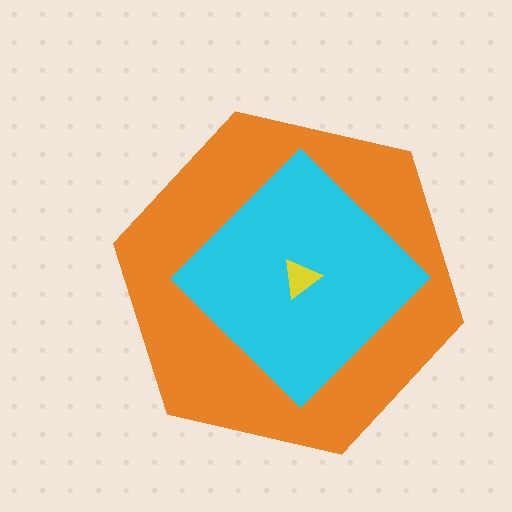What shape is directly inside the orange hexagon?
The cyan diamond.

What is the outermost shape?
The orange hexagon.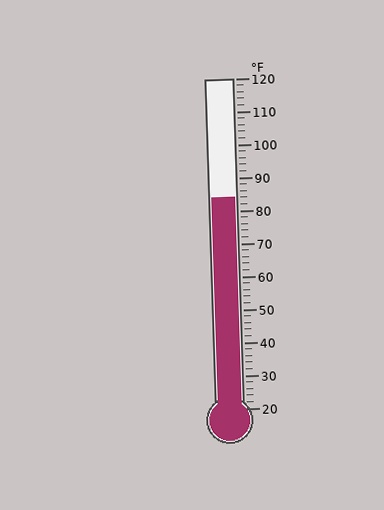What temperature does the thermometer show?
The thermometer shows approximately 84°F.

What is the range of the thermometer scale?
The thermometer scale ranges from 20°F to 120°F.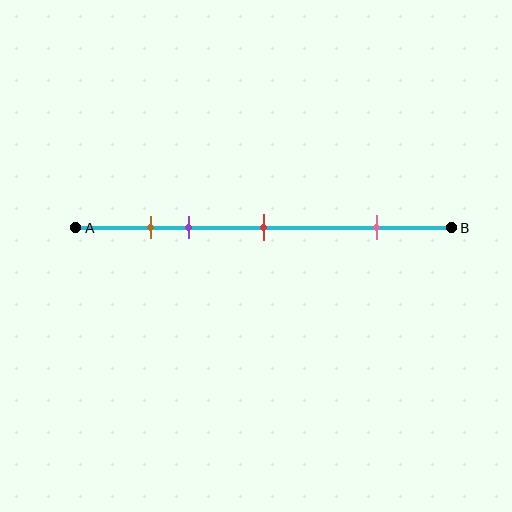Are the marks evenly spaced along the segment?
No, the marks are not evenly spaced.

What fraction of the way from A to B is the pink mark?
The pink mark is approximately 80% (0.8) of the way from A to B.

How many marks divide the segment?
There are 4 marks dividing the segment.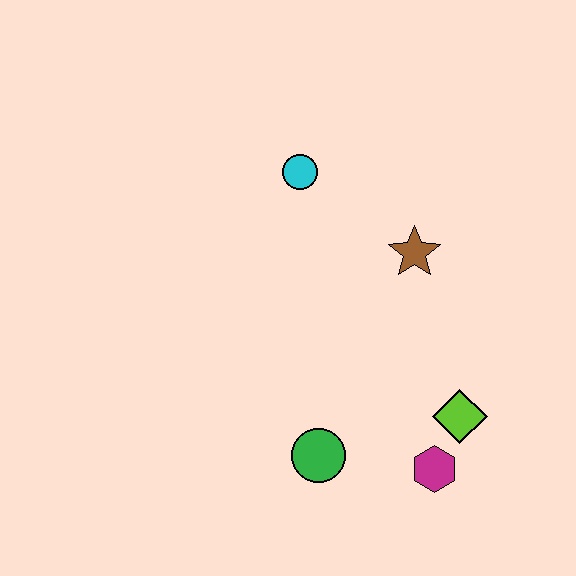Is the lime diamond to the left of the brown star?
No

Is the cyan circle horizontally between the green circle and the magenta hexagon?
No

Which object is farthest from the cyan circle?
The magenta hexagon is farthest from the cyan circle.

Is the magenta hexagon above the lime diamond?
No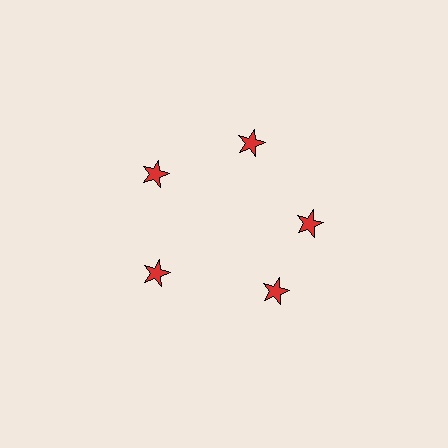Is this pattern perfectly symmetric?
No. The 5 red stars are arranged in a ring, but one element near the 5 o'clock position is rotated out of alignment along the ring, breaking the 5-fold rotational symmetry.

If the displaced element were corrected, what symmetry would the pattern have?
It would have 5-fold rotational symmetry — the pattern would map onto itself every 72 degrees.